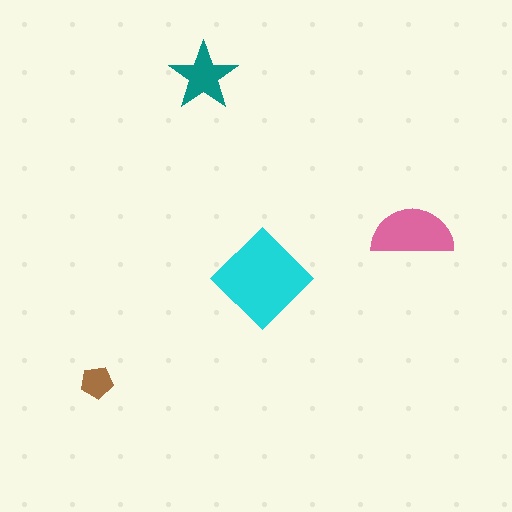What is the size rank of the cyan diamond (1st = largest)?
1st.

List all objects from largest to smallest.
The cyan diamond, the pink semicircle, the teal star, the brown pentagon.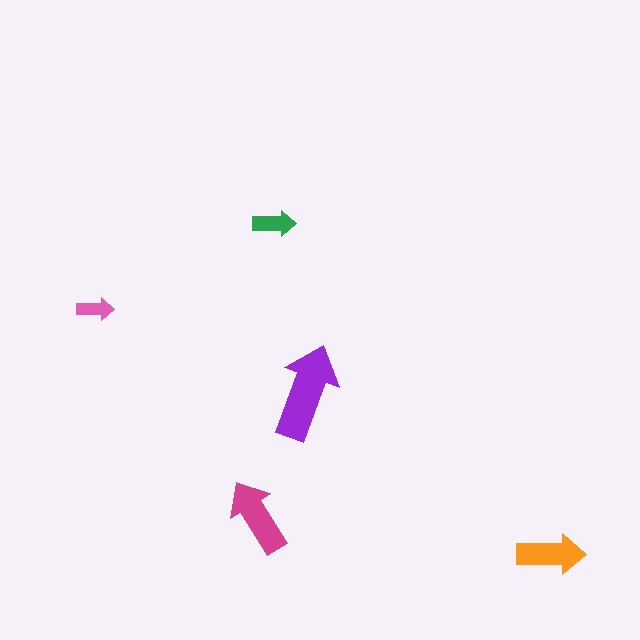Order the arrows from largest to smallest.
the purple one, the magenta one, the orange one, the green one, the pink one.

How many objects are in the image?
There are 5 objects in the image.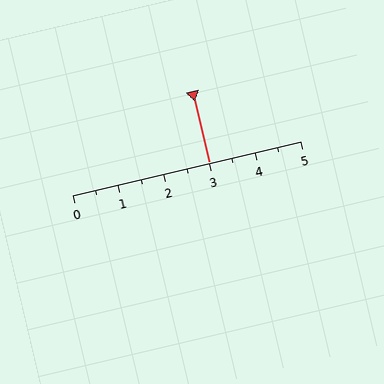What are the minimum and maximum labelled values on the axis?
The axis runs from 0 to 5.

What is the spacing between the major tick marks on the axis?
The major ticks are spaced 1 apart.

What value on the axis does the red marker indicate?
The marker indicates approximately 3.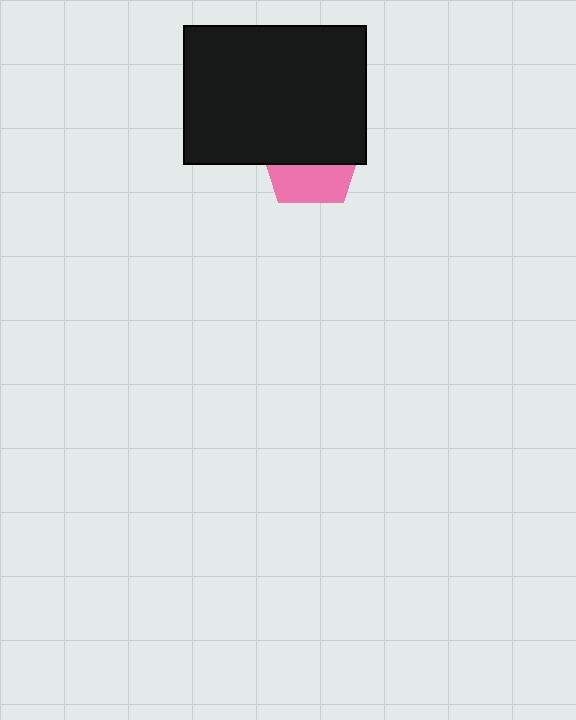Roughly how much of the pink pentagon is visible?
A small part of it is visible (roughly 40%).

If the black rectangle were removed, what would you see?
You would see the complete pink pentagon.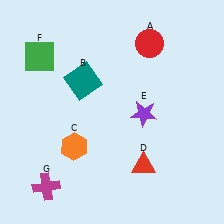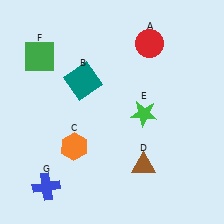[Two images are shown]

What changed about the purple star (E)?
In Image 1, E is purple. In Image 2, it changed to green.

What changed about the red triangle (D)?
In Image 1, D is red. In Image 2, it changed to brown.